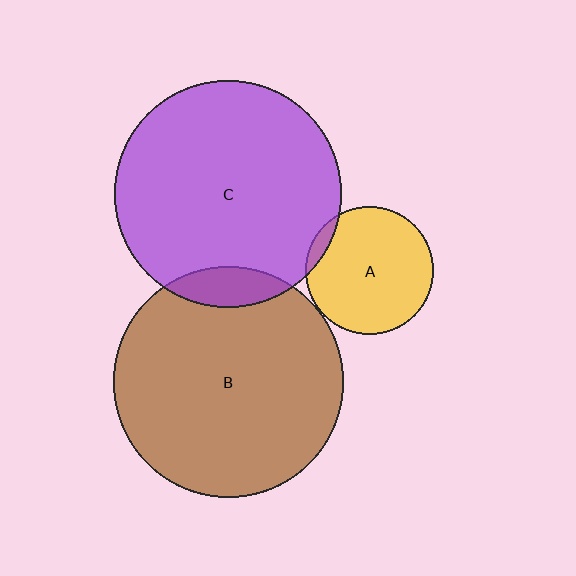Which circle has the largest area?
Circle B (brown).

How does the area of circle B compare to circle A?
Approximately 3.3 times.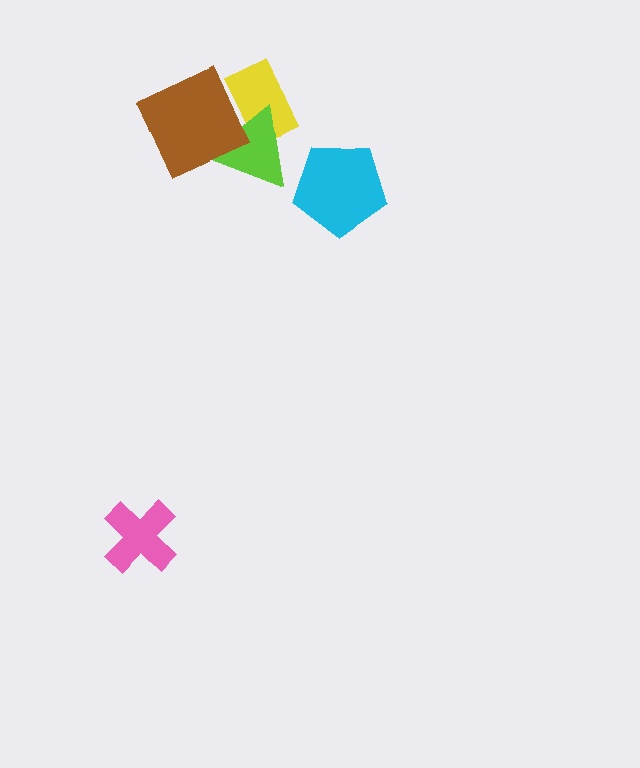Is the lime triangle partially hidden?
Yes, it is partially covered by another shape.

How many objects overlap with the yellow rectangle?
2 objects overlap with the yellow rectangle.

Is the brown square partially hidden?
No, no other shape covers it.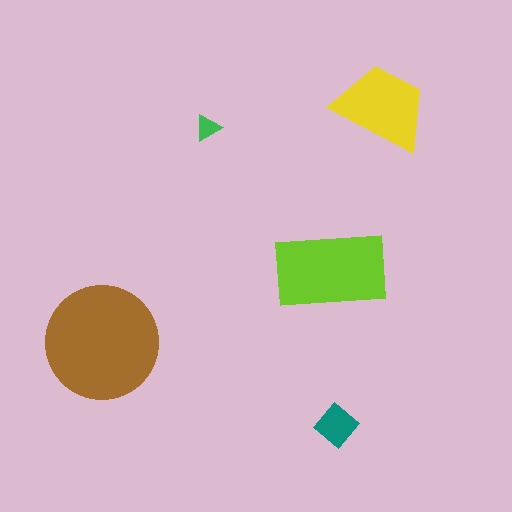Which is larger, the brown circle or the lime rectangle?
The brown circle.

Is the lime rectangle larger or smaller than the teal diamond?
Larger.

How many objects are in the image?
There are 5 objects in the image.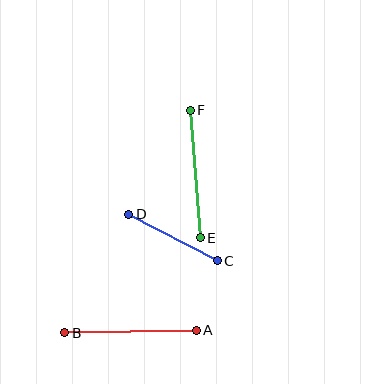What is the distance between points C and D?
The distance is approximately 100 pixels.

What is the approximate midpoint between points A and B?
The midpoint is at approximately (131, 332) pixels.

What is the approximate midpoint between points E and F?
The midpoint is at approximately (195, 174) pixels.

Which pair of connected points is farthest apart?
Points A and B are farthest apart.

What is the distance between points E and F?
The distance is approximately 128 pixels.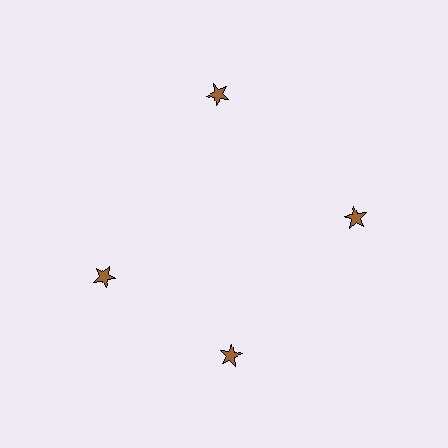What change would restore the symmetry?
The symmetry would be restored by rotating it back into even spacing with its neighbors so that all 4 stars sit at equal angles and equal distance from the center.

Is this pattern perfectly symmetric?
No. The 4 brown stars are arranged in a ring, but one element near the 9 o'clock position is rotated out of alignment along the ring, breaking the 4-fold rotational symmetry.